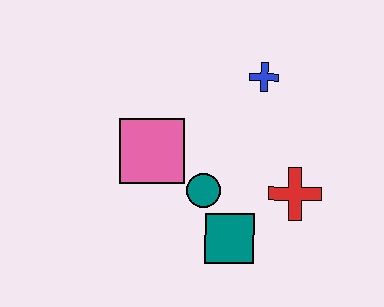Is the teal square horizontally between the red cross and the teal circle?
Yes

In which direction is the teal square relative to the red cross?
The teal square is to the left of the red cross.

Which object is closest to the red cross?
The teal square is closest to the red cross.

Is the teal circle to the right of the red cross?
No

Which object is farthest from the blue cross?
The teal square is farthest from the blue cross.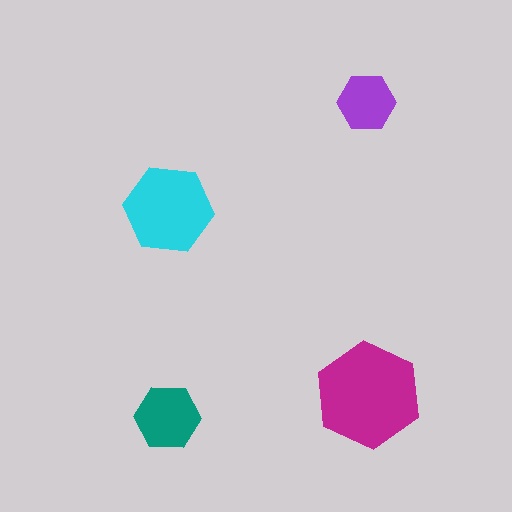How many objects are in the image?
There are 4 objects in the image.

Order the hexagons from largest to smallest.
the magenta one, the cyan one, the teal one, the purple one.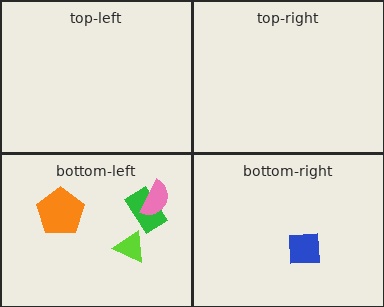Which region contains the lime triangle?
The bottom-left region.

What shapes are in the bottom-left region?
The orange pentagon, the green rectangle, the lime triangle, the pink semicircle.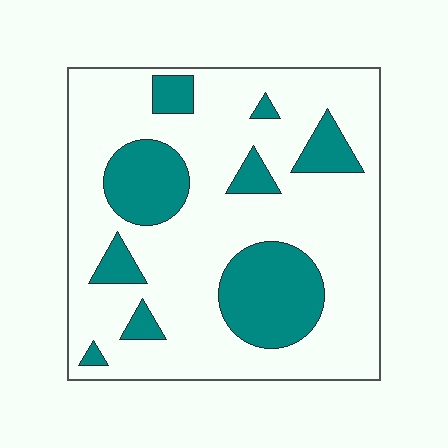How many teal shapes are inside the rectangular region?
9.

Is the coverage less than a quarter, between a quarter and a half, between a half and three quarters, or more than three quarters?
Less than a quarter.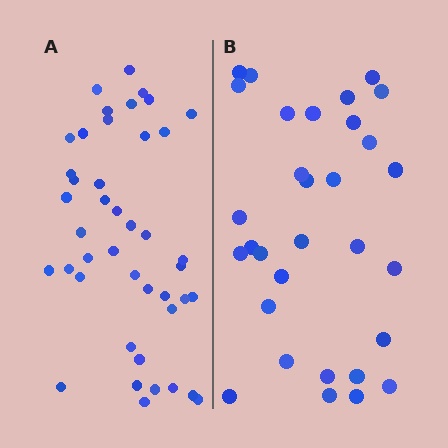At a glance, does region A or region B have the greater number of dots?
Region A (the left region) has more dots.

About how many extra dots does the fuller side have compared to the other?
Region A has roughly 12 or so more dots than region B.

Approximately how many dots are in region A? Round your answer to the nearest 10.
About 40 dots. (The exact count is 43, which rounds to 40.)